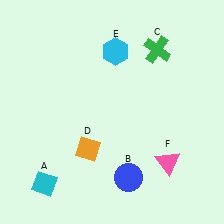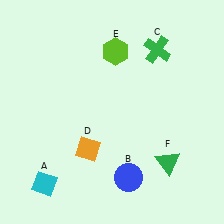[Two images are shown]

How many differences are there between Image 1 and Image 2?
There are 2 differences between the two images.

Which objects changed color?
E changed from cyan to lime. F changed from pink to green.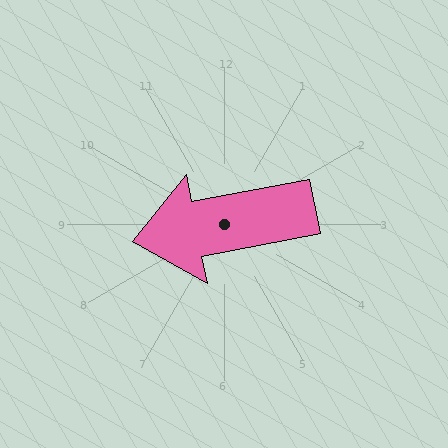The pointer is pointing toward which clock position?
Roughly 9 o'clock.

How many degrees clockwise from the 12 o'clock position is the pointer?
Approximately 259 degrees.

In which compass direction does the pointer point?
West.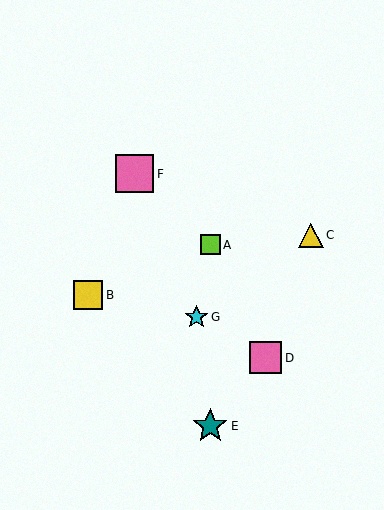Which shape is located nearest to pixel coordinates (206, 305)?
The cyan star (labeled G) at (196, 317) is nearest to that location.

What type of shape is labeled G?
Shape G is a cyan star.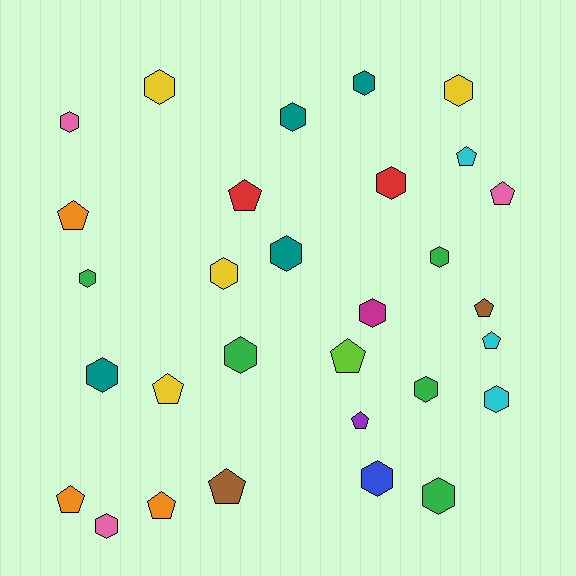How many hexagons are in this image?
There are 18 hexagons.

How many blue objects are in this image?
There is 1 blue object.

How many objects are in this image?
There are 30 objects.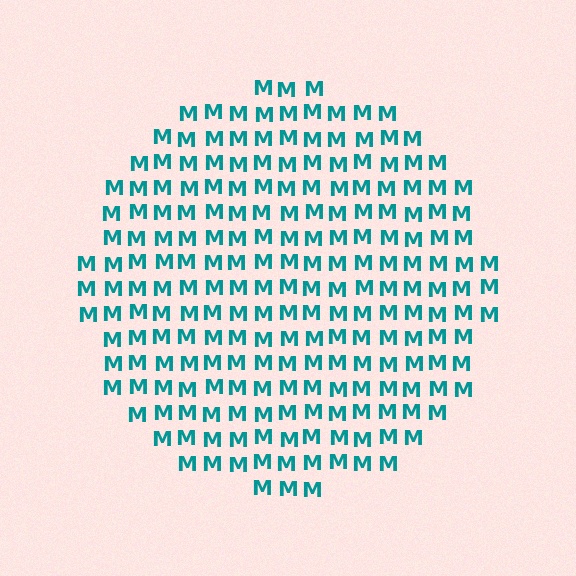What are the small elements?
The small elements are letter M's.